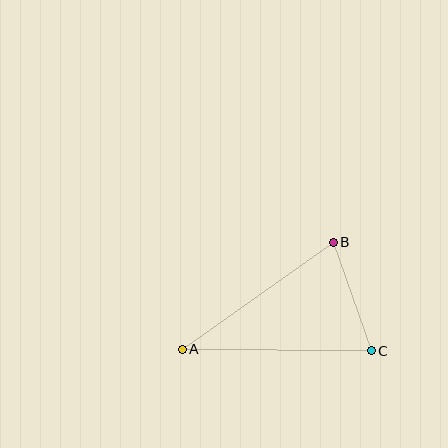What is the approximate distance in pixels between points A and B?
The distance between A and B is approximately 185 pixels.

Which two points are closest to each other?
Points B and C are closest to each other.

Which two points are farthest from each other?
Points A and C are farthest from each other.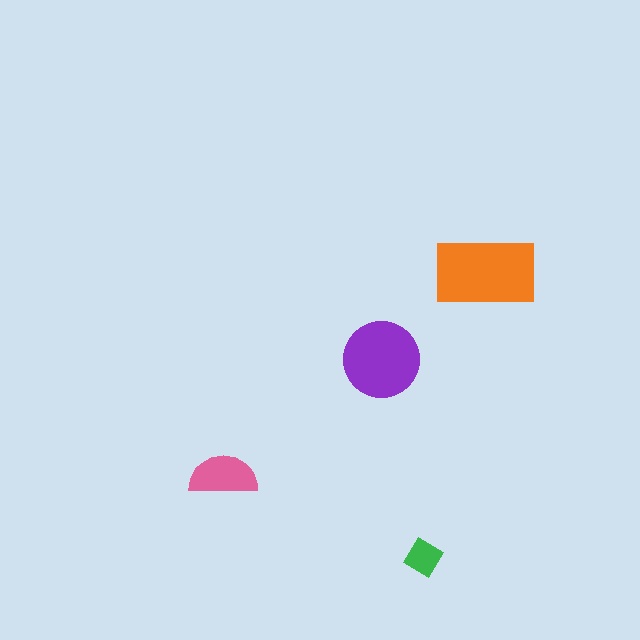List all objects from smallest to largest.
The green diamond, the pink semicircle, the purple circle, the orange rectangle.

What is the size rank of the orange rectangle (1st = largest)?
1st.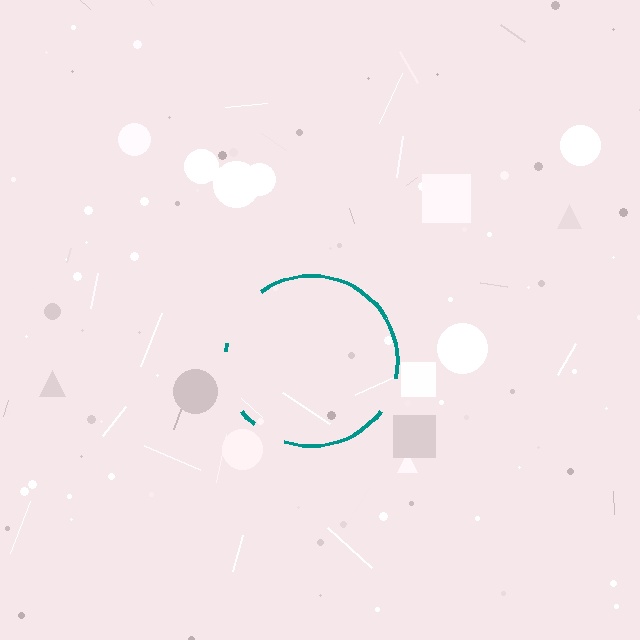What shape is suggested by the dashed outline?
The dashed outline suggests a circle.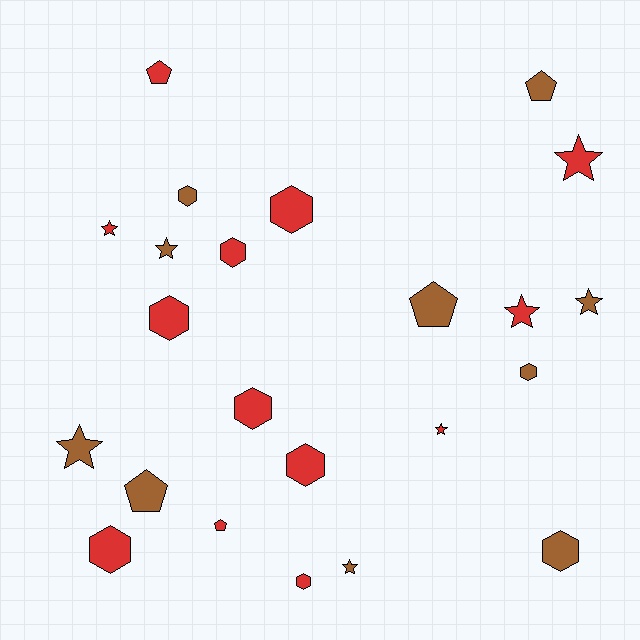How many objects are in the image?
There are 23 objects.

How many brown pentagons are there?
There are 3 brown pentagons.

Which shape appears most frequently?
Hexagon, with 10 objects.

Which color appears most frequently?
Red, with 13 objects.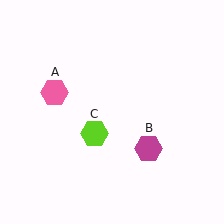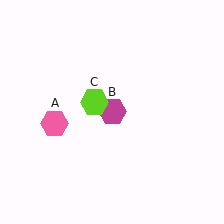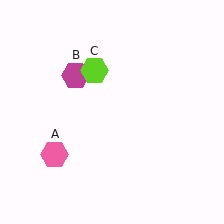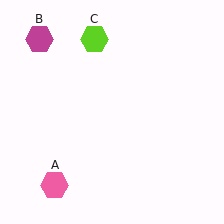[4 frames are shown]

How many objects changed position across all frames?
3 objects changed position: pink hexagon (object A), magenta hexagon (object B), lime hexagon (object C).